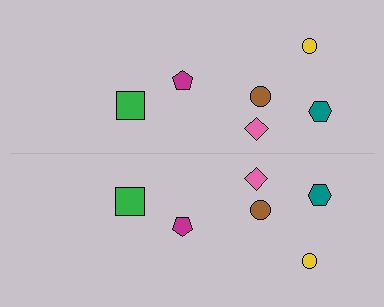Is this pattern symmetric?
Yes, this pattern has bilateral (reflection) symmetry.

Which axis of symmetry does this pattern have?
The pattern has a horizontal axis of symmetry running through the center of the image.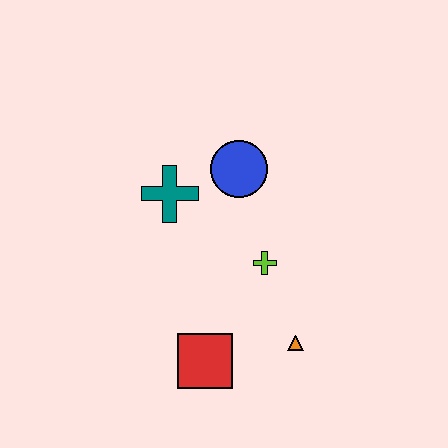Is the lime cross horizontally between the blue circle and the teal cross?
No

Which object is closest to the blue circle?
The teal cross is closest to the blue circle.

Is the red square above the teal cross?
No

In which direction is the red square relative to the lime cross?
The red square is below the lime cross.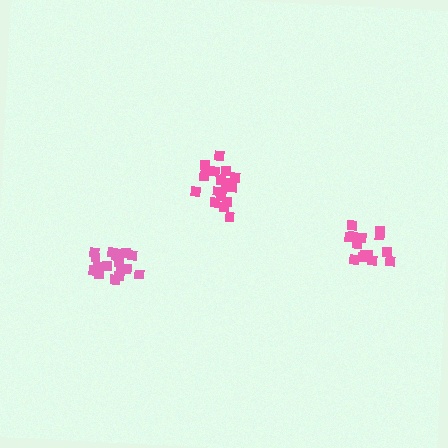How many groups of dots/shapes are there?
There are 3 groups.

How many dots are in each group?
Group 1: 18 dots, Group 2: 18 dots, Group 3: 14 dots (50 total).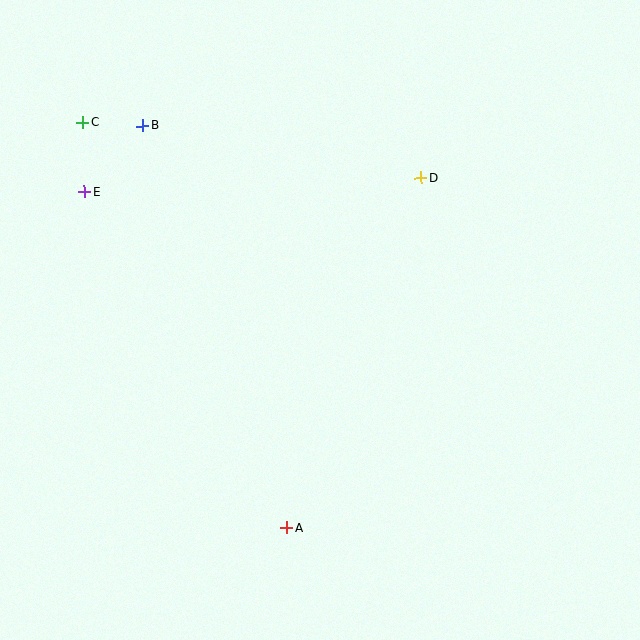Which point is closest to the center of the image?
Point D at (421, 178) is closest to the center.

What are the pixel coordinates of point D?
Point D is at (421, 178).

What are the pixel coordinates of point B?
Point B is at (143, 126).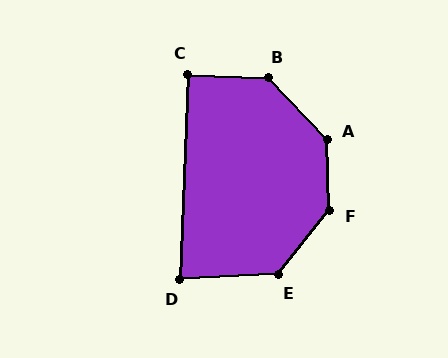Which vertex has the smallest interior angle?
D, at approximately 85 degrees.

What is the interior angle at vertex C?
Approximately 90 degrees (approximately right).